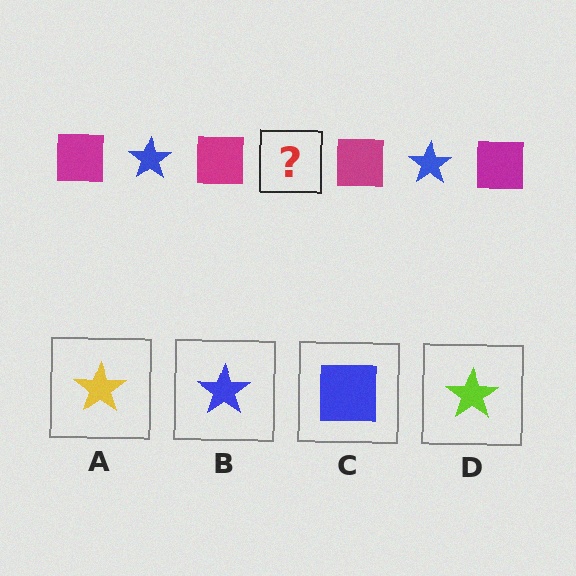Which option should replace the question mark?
Option B.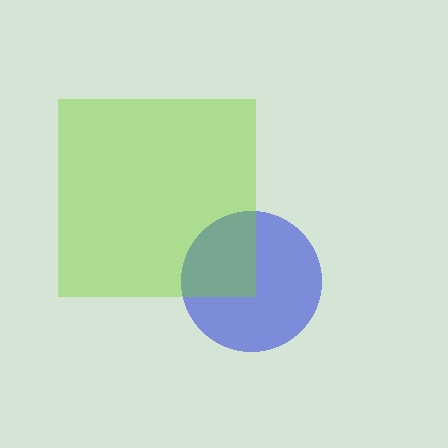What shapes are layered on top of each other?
The layered shapes are: a blue circle, a lime square.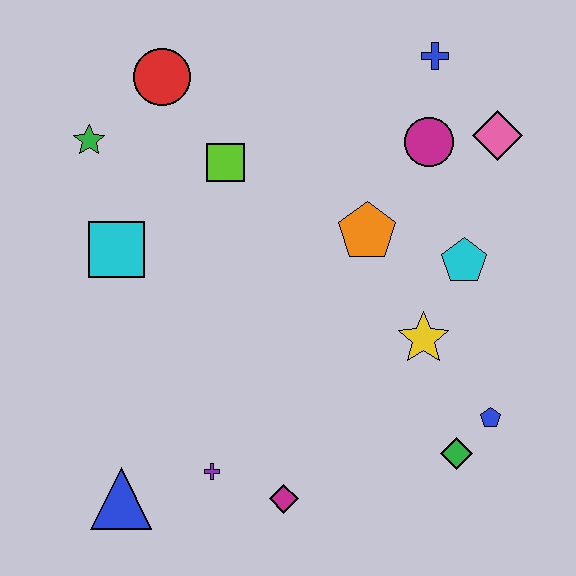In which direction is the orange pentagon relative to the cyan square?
The orange pentagon is to the right of the cyan square.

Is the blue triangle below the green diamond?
Yes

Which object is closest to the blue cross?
The magenta circle is closest to the blue cross.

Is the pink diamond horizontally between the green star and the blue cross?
No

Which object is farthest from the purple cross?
The blue cross is farthest from the purple cross.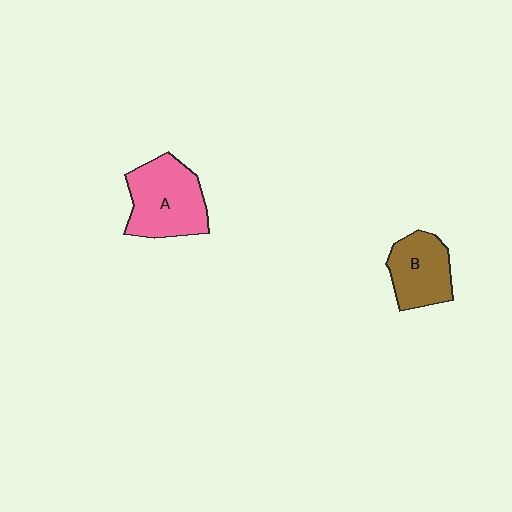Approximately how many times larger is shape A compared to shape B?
Approximately 1.4 times.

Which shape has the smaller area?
Shape B (brown).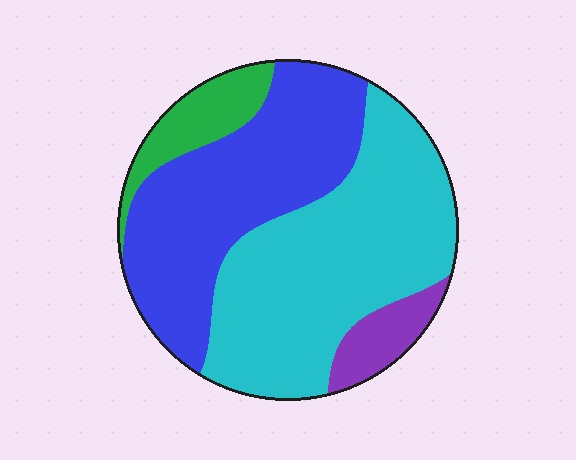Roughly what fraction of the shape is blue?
Blue covers roughly 40% of the shape.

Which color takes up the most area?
Cyan, at roughly 45%.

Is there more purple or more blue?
Blue.